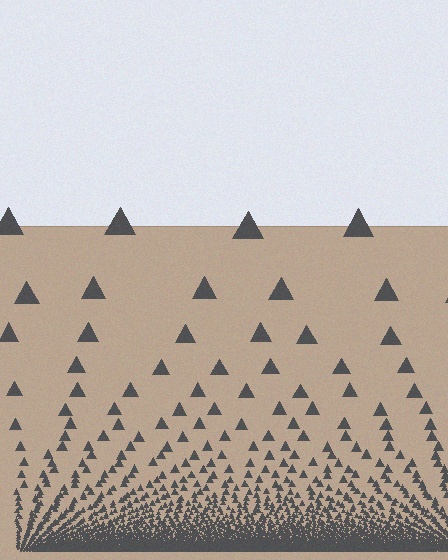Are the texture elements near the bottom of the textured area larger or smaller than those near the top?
Smaller. The gradient is inverted — elements near the bottom are smaller and denser.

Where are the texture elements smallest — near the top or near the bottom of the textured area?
Near the bottom.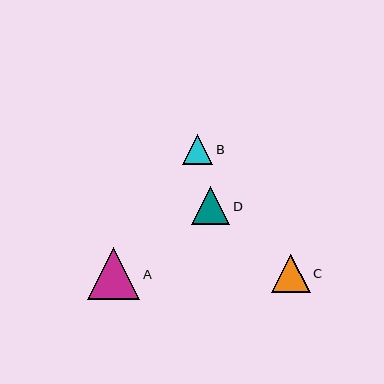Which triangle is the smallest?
Triangle B is the smallest with a size of approximately 30 pixels.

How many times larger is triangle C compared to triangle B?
Triangle C is approximately 1.3 times the size of triangle B.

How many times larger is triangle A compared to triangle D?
Triangle A is approximately 1.4 times the size of triangle D.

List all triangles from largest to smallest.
From largest to smallest: A, C, D, B.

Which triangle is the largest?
Triangle A is the largest with a size of approximately 53 pixels.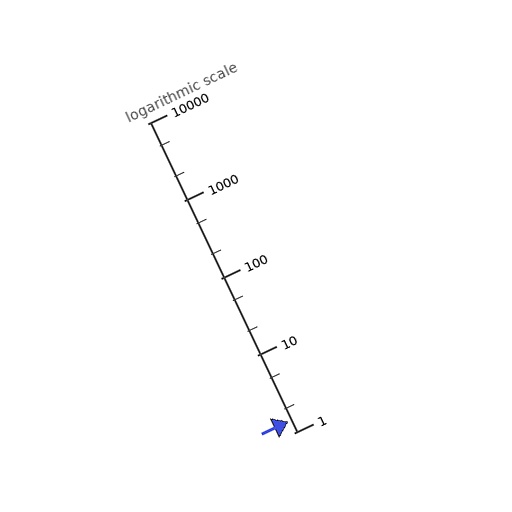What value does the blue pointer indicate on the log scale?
The pointer indicates approximately 1.4.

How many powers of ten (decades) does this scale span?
The scale spans 4 decades, from 1 to 10000.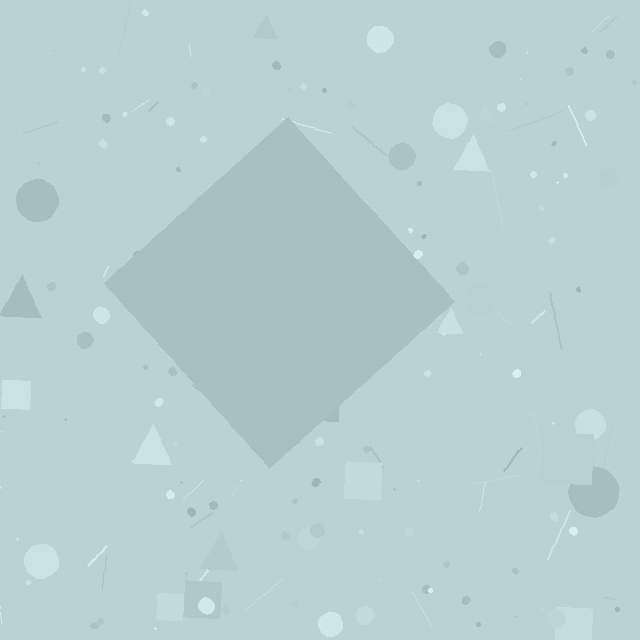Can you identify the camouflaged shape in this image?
The camouflaged shape is a diamond.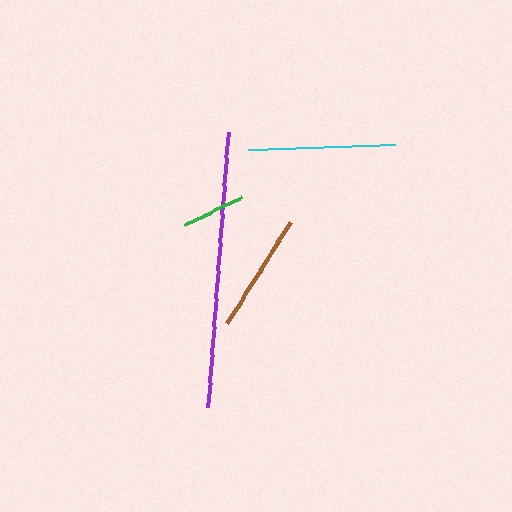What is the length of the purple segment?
The purple segment is approximately 276 pixels long.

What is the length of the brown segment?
The brown segment is approximately 119 pixels long.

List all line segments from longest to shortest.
From longest to shortest: purple, cyan, brown, green.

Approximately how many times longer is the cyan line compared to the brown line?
The cyan line is approximately 1.2 times the length of the brown line.